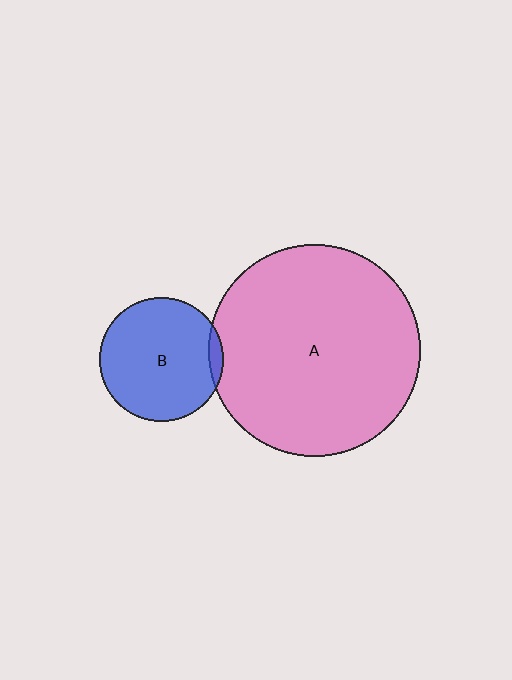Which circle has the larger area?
Circle A (pink).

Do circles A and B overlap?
Yes.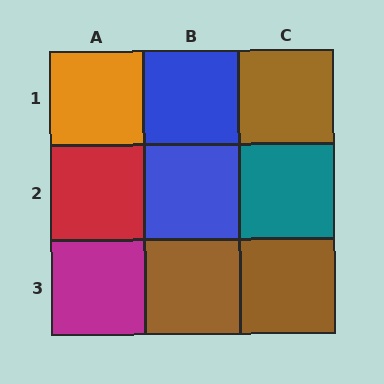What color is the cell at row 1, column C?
Brown.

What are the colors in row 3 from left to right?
Magenta, brown, brown.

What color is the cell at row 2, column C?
Teal.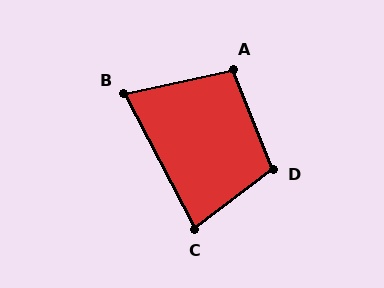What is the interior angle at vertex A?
Approximately 100 degrees (obtuse).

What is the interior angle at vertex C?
Approximately 80 degrees (acute).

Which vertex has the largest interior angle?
D, at approximately 105 degrees.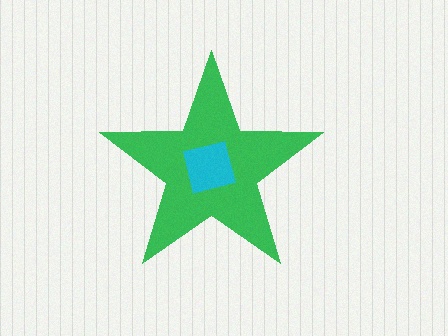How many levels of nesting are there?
2.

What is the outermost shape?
The green star.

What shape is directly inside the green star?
The cyan square.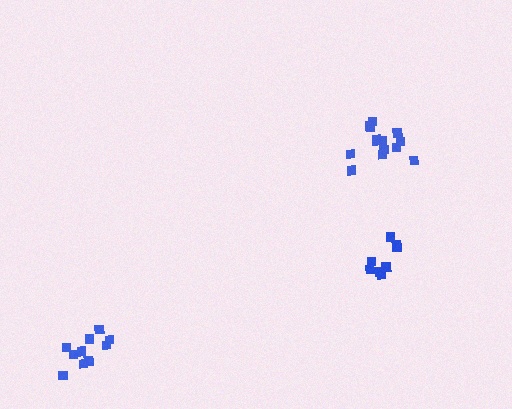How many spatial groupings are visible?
There are 3 spatial groupings.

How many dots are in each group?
Group 1: 8 dots, Group 2: 14 dots, Group 3: 11 dots (33 total).